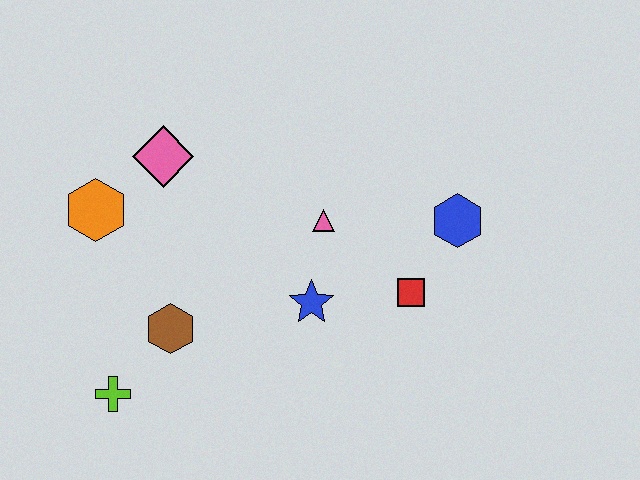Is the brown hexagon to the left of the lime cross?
No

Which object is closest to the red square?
The blue hexagon is closest to the red square.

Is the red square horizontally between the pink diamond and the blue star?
No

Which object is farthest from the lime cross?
The blue hexagon is farthest from the lime cross.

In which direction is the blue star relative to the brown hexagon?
The blue star is to the right of the brown hexagon.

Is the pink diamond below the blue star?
No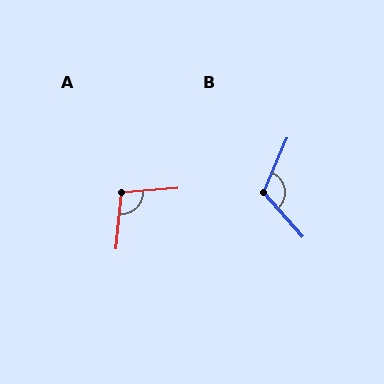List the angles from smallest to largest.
A (100°), B (115°).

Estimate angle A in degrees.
Approximately 100 degrees.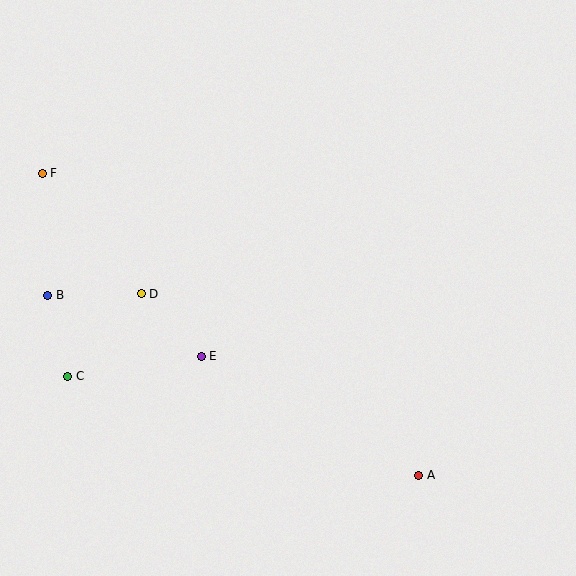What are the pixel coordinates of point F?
Point F is at (42, 173).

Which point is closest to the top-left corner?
Point F is closest to the top-left corner.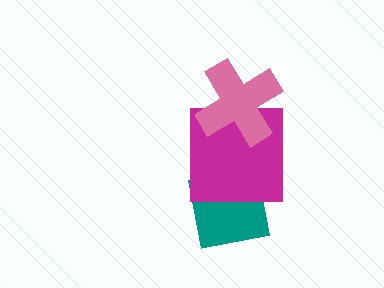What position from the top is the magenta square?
The magenta square is 2nd from the top.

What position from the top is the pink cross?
The pink cross is 1st from the top.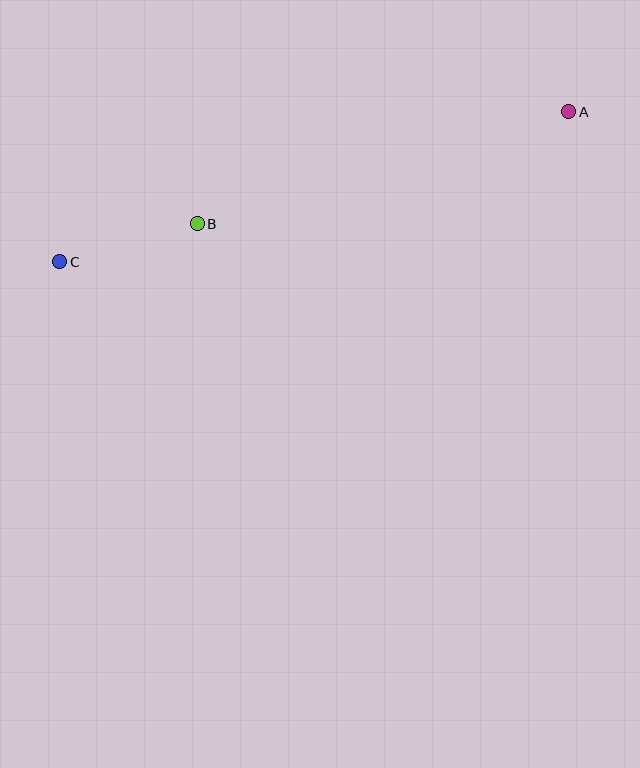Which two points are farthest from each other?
Points A and C are farthest from each other.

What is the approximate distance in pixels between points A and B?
The distance between A and B is approximately 388 pixels.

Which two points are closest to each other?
Points B and C are closest to each other.